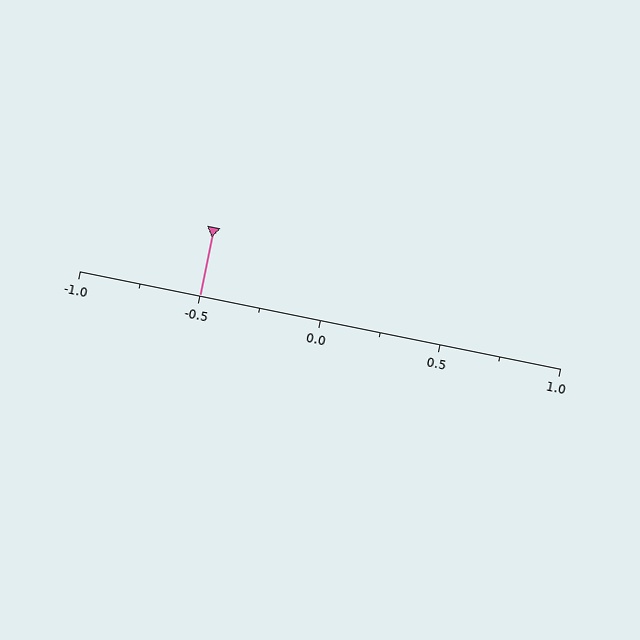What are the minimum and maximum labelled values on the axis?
The axis runs from -1.0 to 1.0.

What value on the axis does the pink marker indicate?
The marker indicates approximately -0.5.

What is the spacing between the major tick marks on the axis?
The major ticks are spaced 0.5 apart.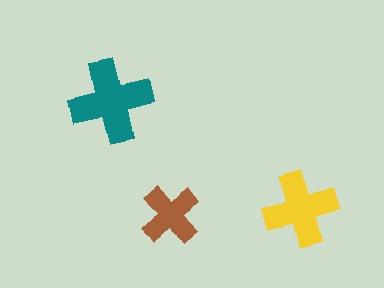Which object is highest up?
The teal cross is topmost.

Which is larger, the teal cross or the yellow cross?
The teal one.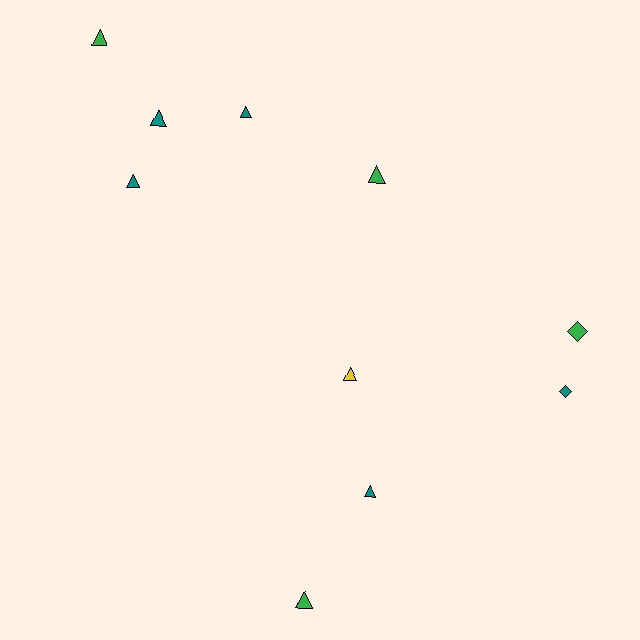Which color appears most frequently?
Teal, with 5 objects.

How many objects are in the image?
There are 10 objects.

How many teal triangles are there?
There are 4 teal triangles.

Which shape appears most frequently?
Triangle, with 8 objects.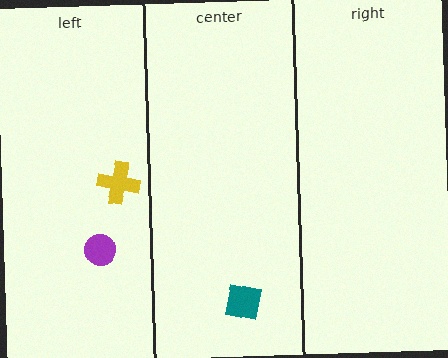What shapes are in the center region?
The teal square.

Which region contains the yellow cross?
The left region.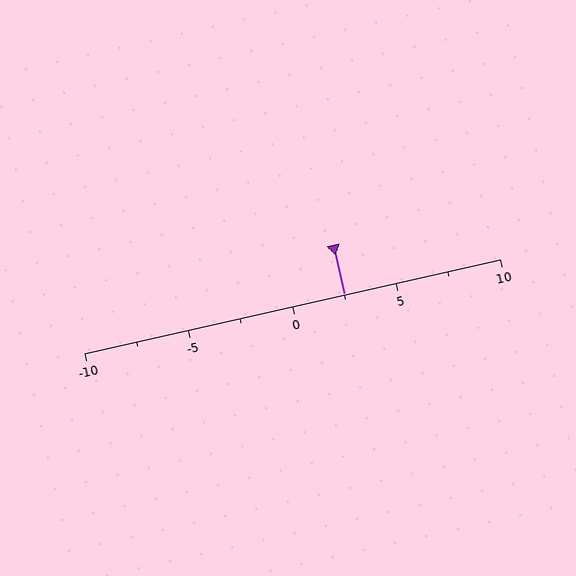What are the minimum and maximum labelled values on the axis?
The axis runs from -10 to 10.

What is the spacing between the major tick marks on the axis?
The major ticks are spaced 5 apart.